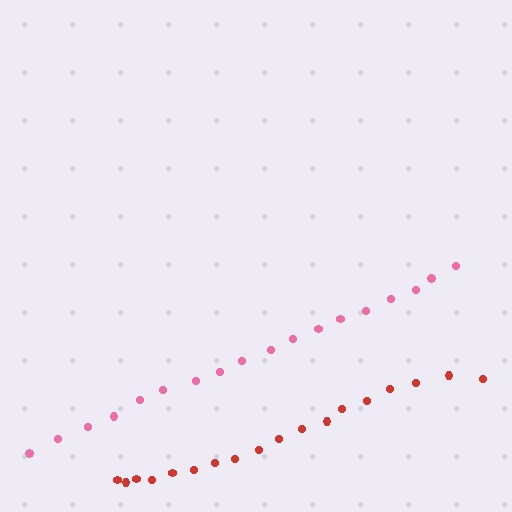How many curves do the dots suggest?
There are 2 distinct paths.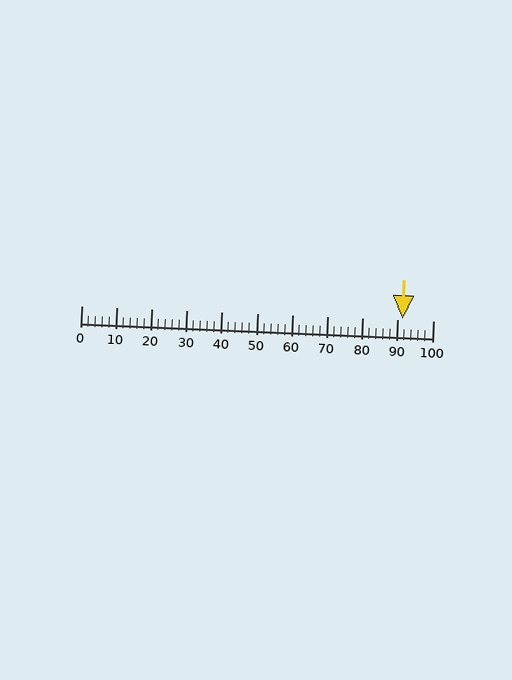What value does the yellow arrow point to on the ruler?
The yellow arrow points to approximately 91.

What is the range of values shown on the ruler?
The ruler shows values from 0 to 100.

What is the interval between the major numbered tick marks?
The major tick marks are spaced 10 units apart.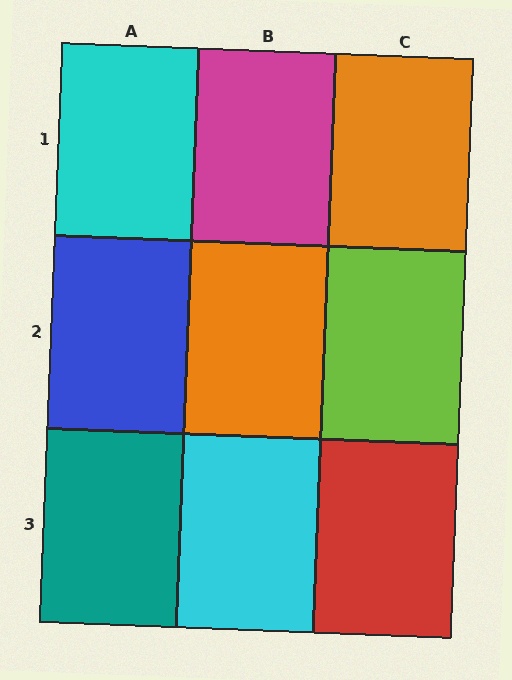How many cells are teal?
1 cell is teal.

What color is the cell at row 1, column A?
Cyan.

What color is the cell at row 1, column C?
Orange.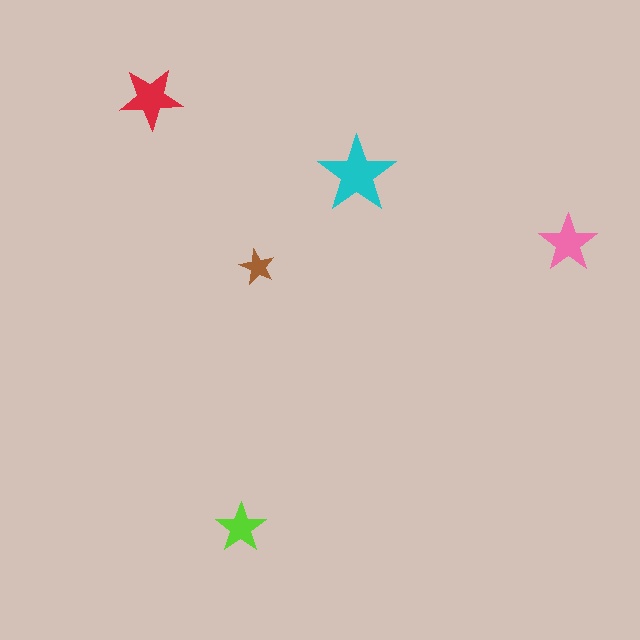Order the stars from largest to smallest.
the cyan one, the red one, the pink one, the lime one, the brown one.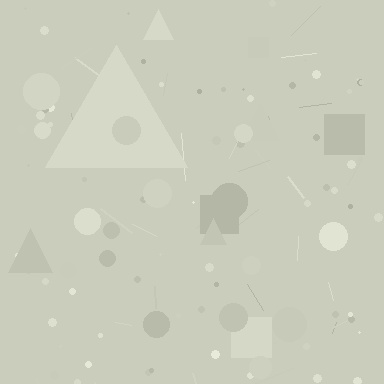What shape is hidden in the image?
A triangle is hidden in the image.